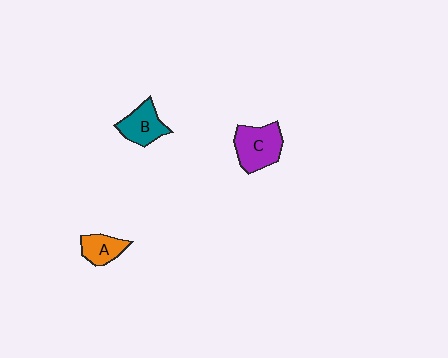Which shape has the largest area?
Shape C (purple).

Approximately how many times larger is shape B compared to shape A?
Approximately 1.3 times.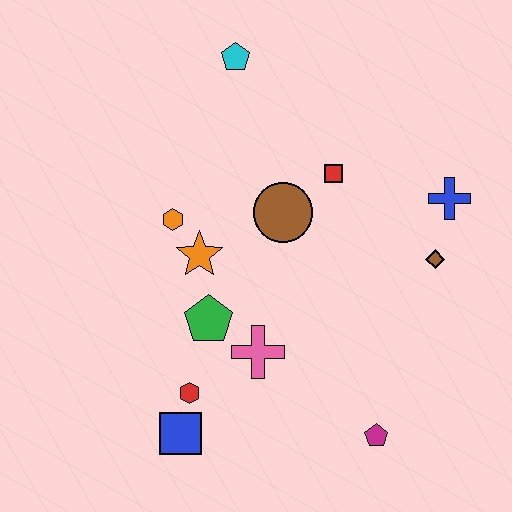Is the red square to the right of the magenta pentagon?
No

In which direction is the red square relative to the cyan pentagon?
The red square is below the cyan pentagon.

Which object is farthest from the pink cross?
The cyan pentagon is farthest from the pink cross.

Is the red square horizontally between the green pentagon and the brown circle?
No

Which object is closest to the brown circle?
The red square is closest to the brown circle.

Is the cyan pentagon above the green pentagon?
Yes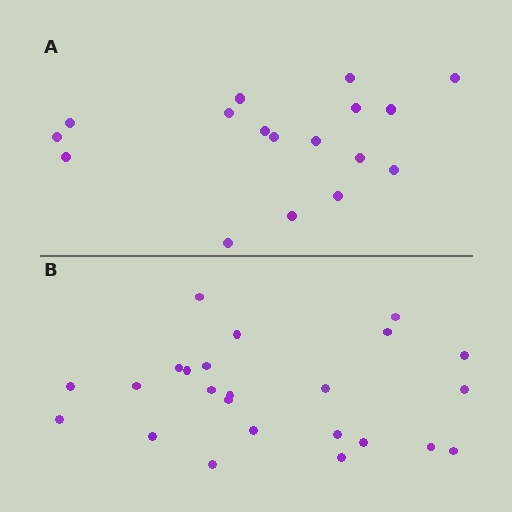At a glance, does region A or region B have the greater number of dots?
Region B (the bottom region) has more dots.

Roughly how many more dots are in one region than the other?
Region B has roughly 8 or so more dots than region A.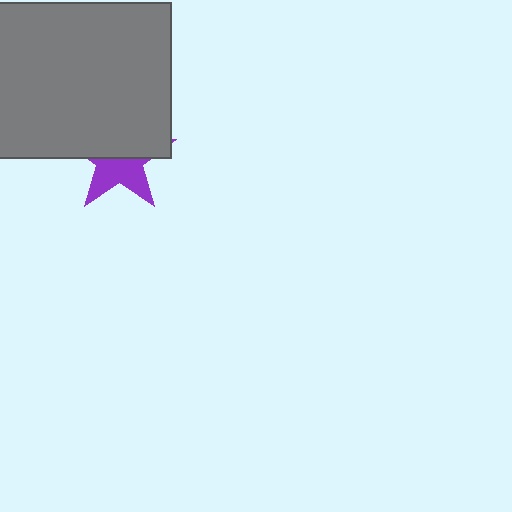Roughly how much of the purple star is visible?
A small part of it is visible (roughly 45%).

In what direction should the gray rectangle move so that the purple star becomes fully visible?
The gray rectangle should move up. That is the shortest direction to clear the overlap and leave the purple star fully visible.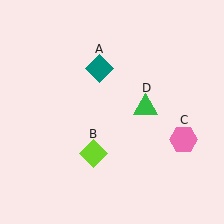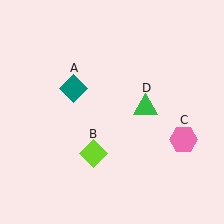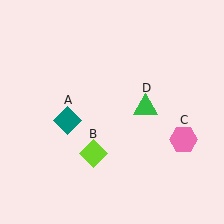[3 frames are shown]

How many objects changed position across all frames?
1 object changed position: teal diamond (object A).